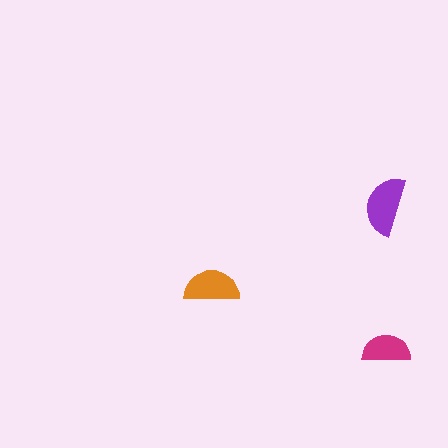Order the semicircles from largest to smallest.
the purple one, the orange one, the magenta one.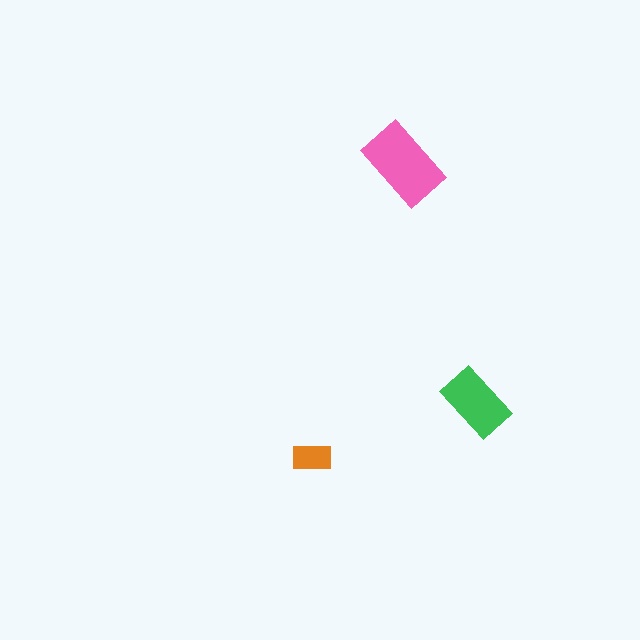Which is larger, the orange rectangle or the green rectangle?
The green one.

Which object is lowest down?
The orange rectangle is bottommost.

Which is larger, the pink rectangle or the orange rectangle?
The pink one.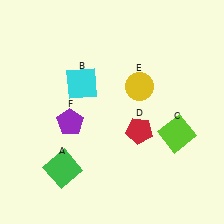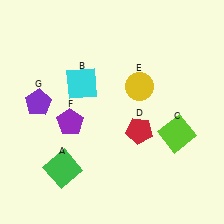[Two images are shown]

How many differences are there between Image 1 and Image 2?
There is 1 difference between the two images.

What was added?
A purple pentagon (G) was added in Image 2.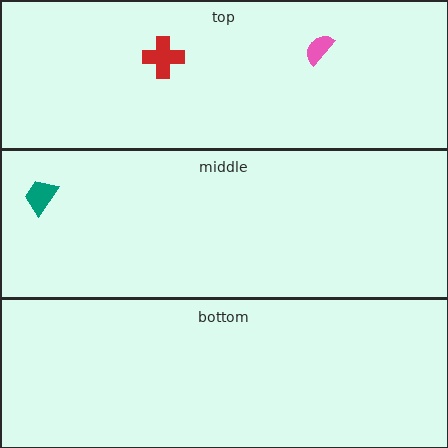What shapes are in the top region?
The red cross, the pink semicircle.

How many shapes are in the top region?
2.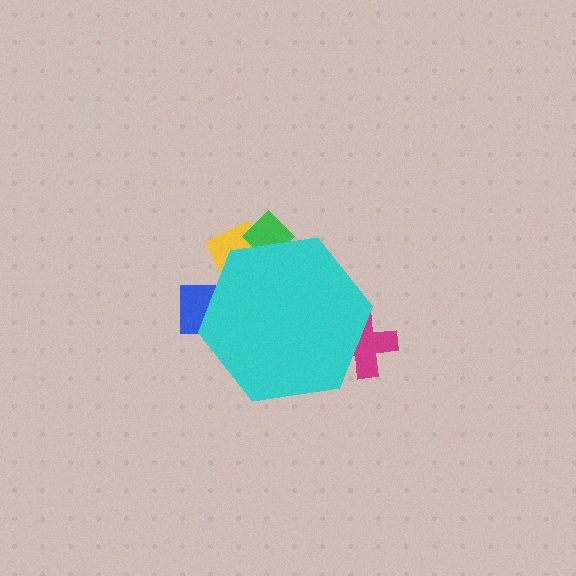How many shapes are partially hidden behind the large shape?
4 shapes are partially hidden.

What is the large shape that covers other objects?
A cyan hexagon.